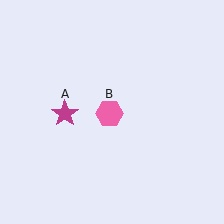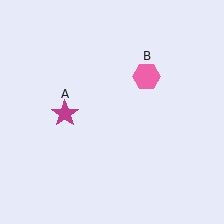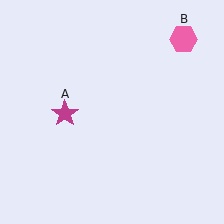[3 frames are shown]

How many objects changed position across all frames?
1 object changed position: pink hexagon (object B).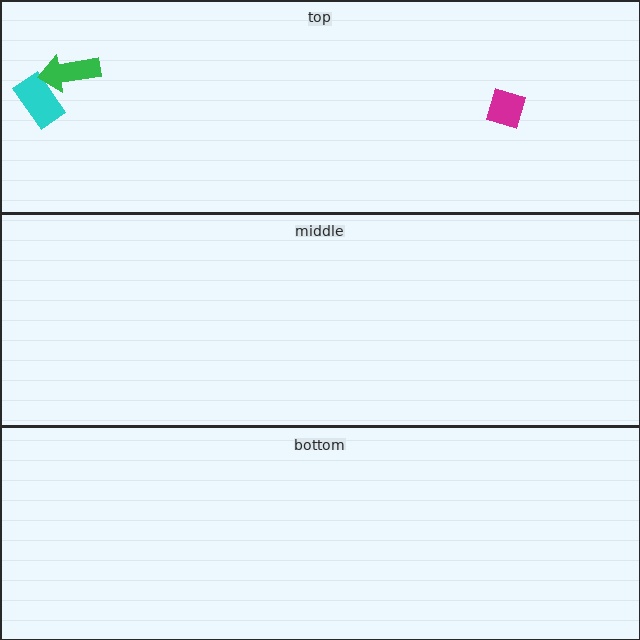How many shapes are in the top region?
3.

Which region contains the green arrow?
The top region.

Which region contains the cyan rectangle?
The top region.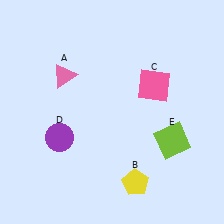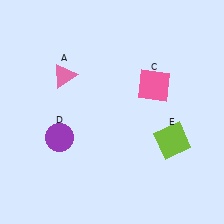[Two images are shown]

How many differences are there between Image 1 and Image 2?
There is 1 difference between the two images.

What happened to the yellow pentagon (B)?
The yellow pentagon (B) was removed in Image 2. It was in the bottom-right area of Image 1.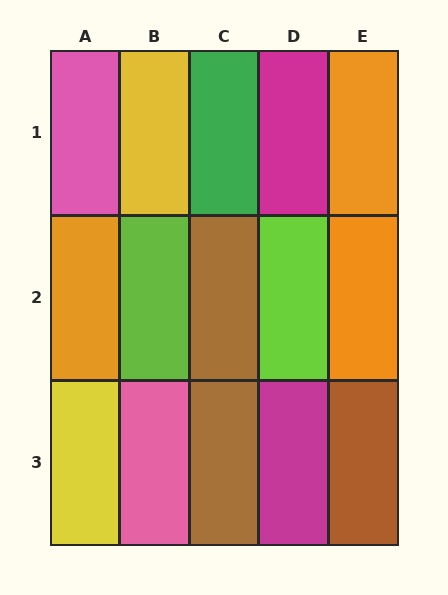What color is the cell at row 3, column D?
Magenta.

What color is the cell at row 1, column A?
Pink.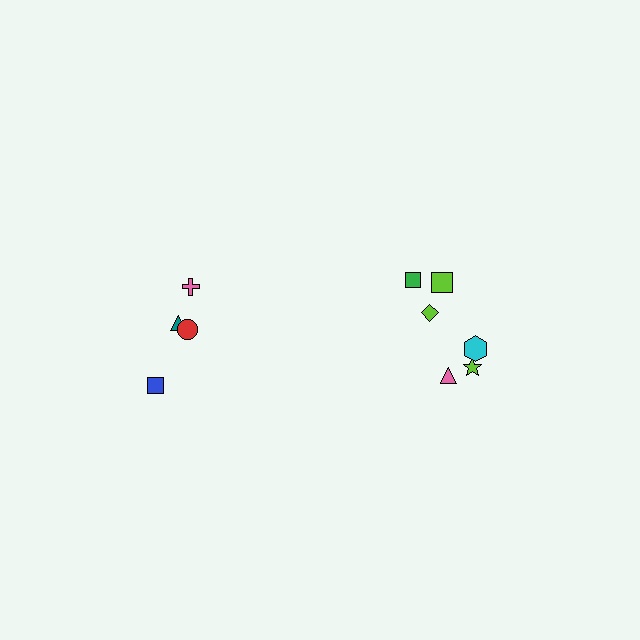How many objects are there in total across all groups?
There are 10 objects.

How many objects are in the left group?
There are 4 objects.